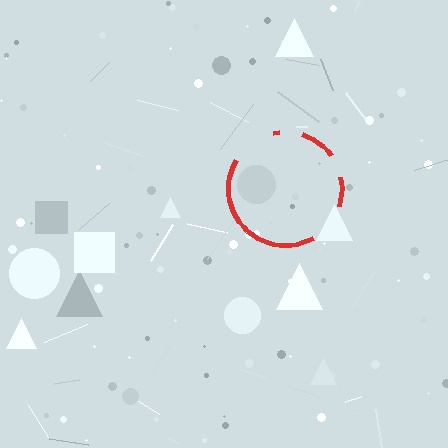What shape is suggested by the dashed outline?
The dashed outline suggests a circle.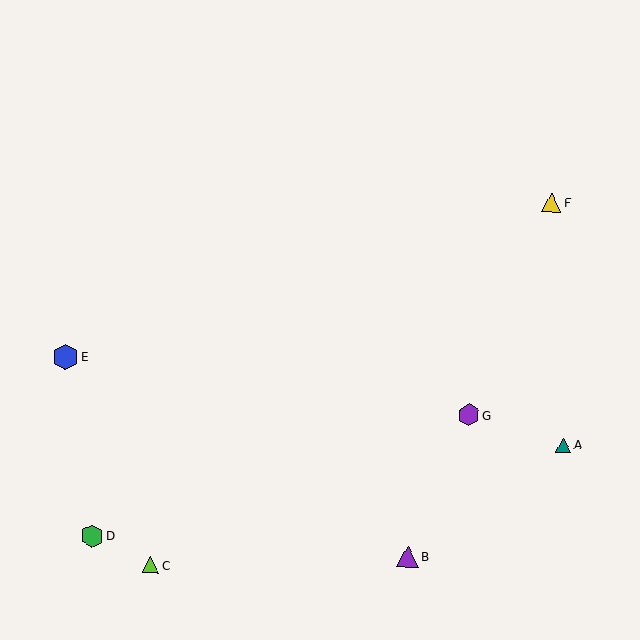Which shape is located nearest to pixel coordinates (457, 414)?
The purple hexagon (labeled G) at (469, 415) is nearest to that location.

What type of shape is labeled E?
Shape E is a blue hexagon.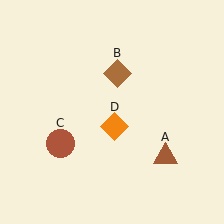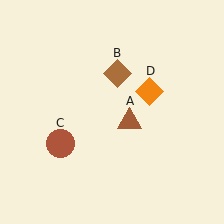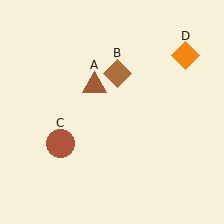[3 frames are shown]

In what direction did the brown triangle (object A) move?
The brown triangle (object A) moved up and to the left.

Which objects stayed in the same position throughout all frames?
Brown diamond (object B) and brown circle (object C) remained stationary.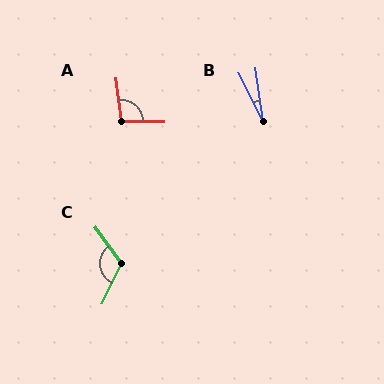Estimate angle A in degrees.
Approximately 99 degrees.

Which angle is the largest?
C, at approximately 118 degrees.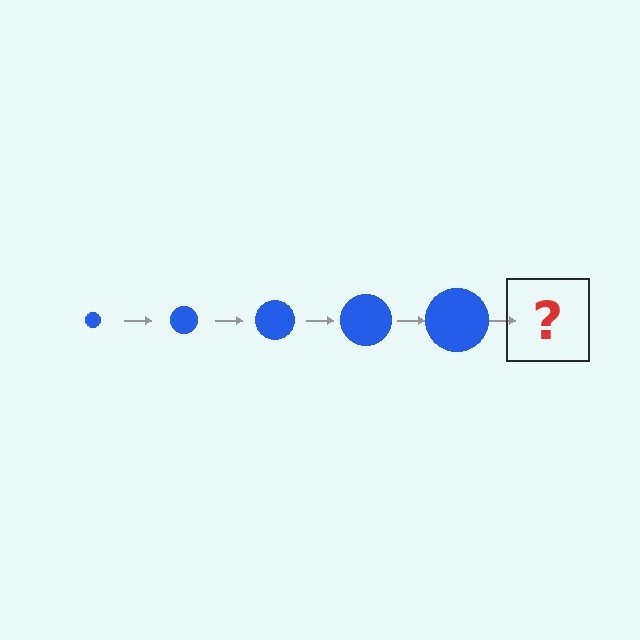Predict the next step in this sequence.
The next step is a blue circle, larger than the previous one.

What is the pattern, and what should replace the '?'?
The pattern is that the circle gets progressively larger each step. The '?' should be a blue circle, larger than the previous one.